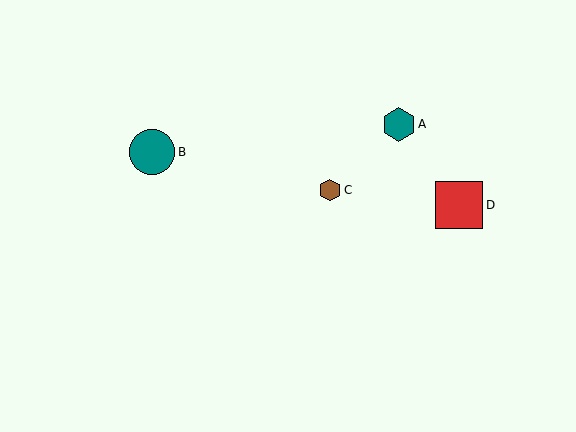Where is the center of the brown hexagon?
The center of the brown hexagon is at (330, 190).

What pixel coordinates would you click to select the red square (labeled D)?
Click at (459, 205) to select the red square D.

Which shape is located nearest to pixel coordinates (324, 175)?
The brown hexagon (labeled C) at (330, 190) is nearest to that location.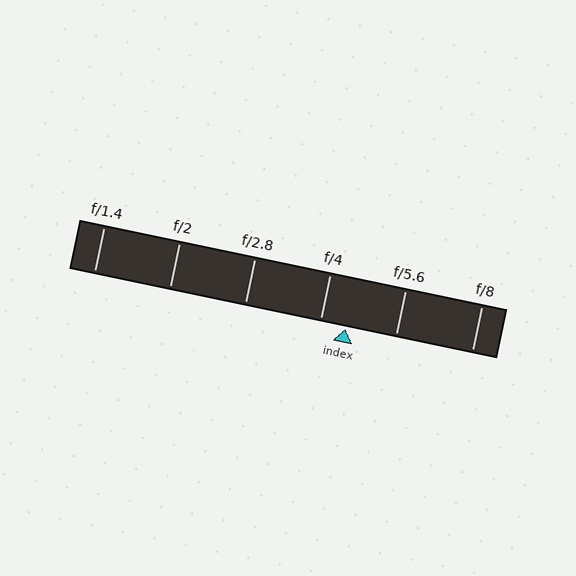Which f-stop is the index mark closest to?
The index mark is closest to f/4.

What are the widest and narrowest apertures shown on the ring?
The widest aperture shown is f/1.4 and the narrowest is f/8.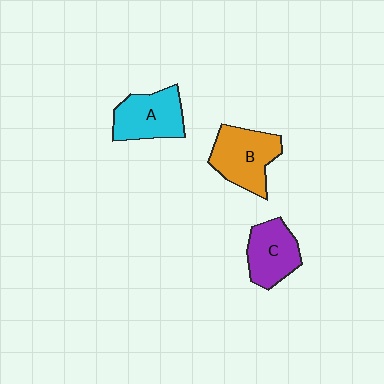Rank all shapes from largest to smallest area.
From largest to smallest: B (orange), A (cyan), C (purple).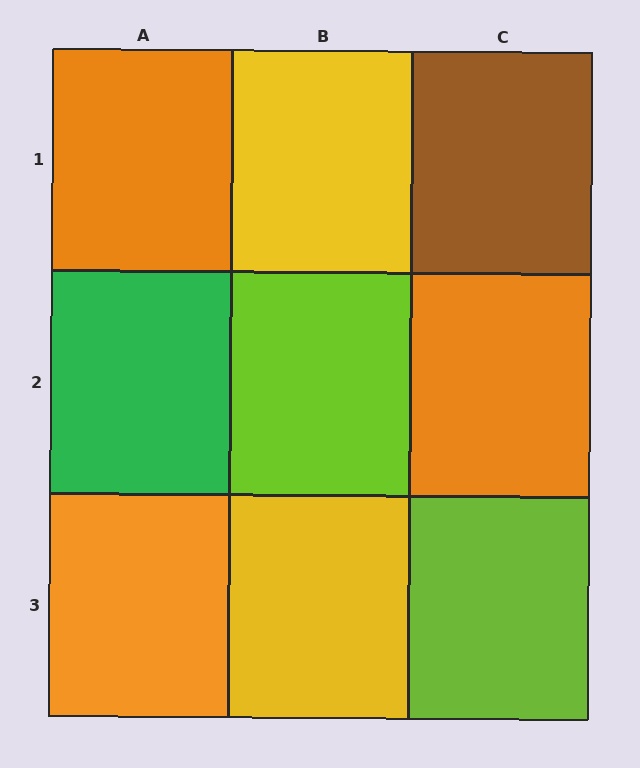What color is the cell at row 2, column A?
Green.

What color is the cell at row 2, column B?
Lime.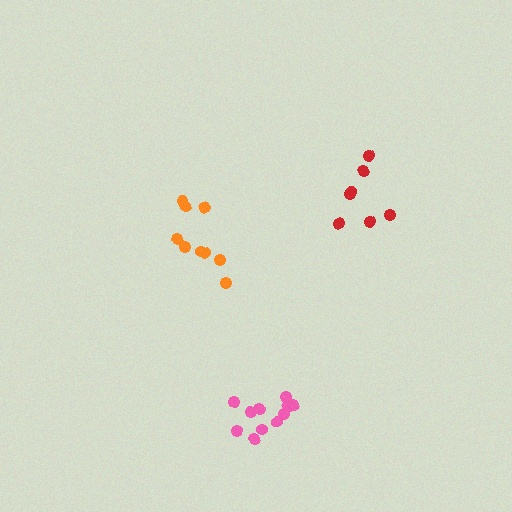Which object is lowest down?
The pink cluster is bottommost.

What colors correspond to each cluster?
The clusters are colored: orange, pink, red.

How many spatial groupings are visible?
There are 3 spatial groupings.